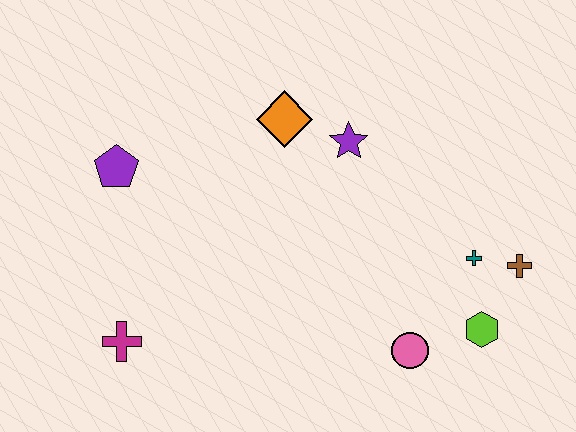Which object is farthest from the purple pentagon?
The brown cross is farthest from the purple pentagon.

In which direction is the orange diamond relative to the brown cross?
The orange diamond is to the left of the brown cross.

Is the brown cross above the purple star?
No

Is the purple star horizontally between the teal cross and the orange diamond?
Yes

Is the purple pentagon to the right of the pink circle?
No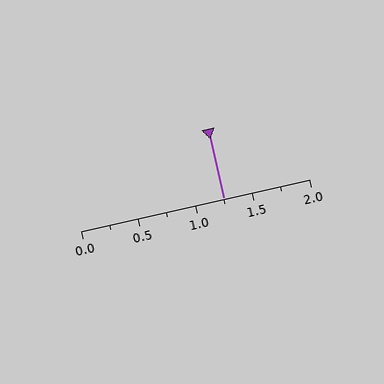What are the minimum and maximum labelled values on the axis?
The axis runs from 0.0 to 2.0.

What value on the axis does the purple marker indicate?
The marker indicates approximately 1.25.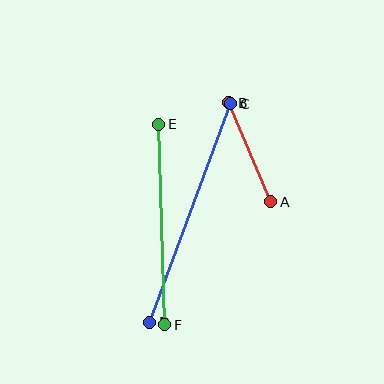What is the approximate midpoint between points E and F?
The midpoint is at approximately (162, 225) pixels.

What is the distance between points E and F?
The distance is approximately 201 pixels.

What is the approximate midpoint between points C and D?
The midpoint is at approximately (190, 213) pixels.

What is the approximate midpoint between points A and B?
The midpoint is at approximately (250, 152) pixels.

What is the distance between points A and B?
The distance is approximately 107 pixels.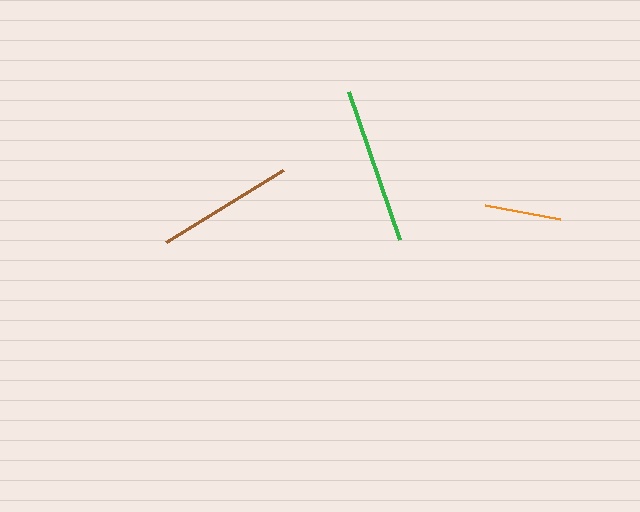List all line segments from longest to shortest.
From longest to shortest: green, brown, orange.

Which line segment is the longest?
The green line is the longest at approximately 157 pixels.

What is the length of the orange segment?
The orange segment is approximately 76 pixels long.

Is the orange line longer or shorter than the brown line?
The brown line is longer than the orange line.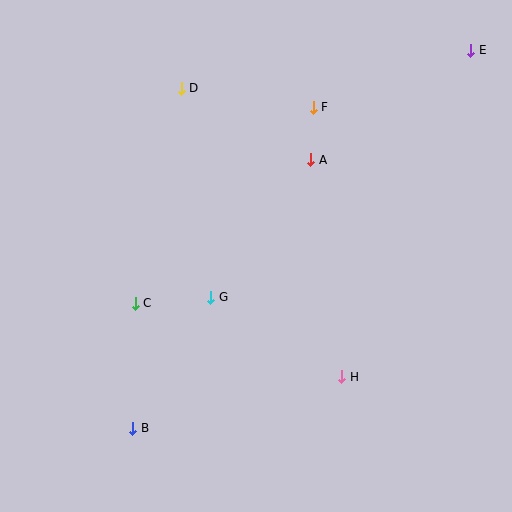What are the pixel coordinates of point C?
Point C is at (135, 303).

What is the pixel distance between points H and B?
The distance between H and B is 215 pixels.